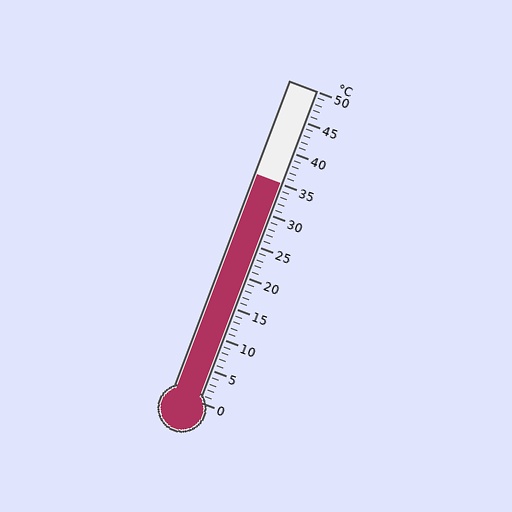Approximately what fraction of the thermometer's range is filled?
The thermometer is filled to approximately 70% of its range.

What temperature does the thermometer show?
The thermometer shows approximately 35°C.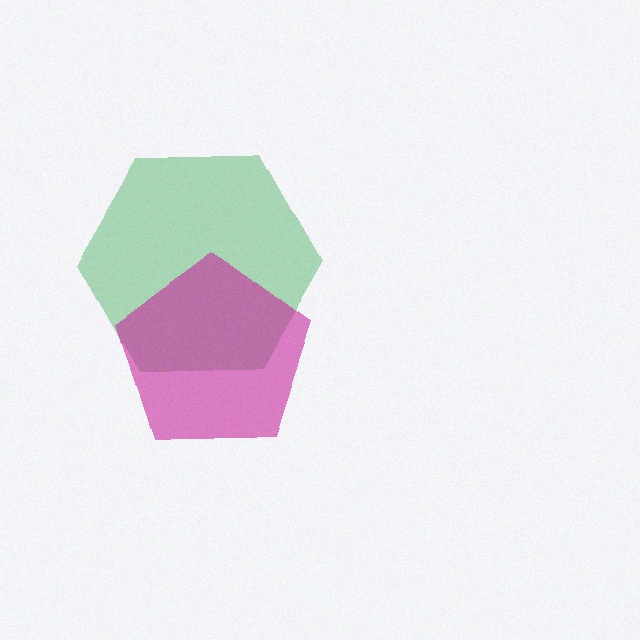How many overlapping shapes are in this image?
There are 2 overlapping shapes in the image.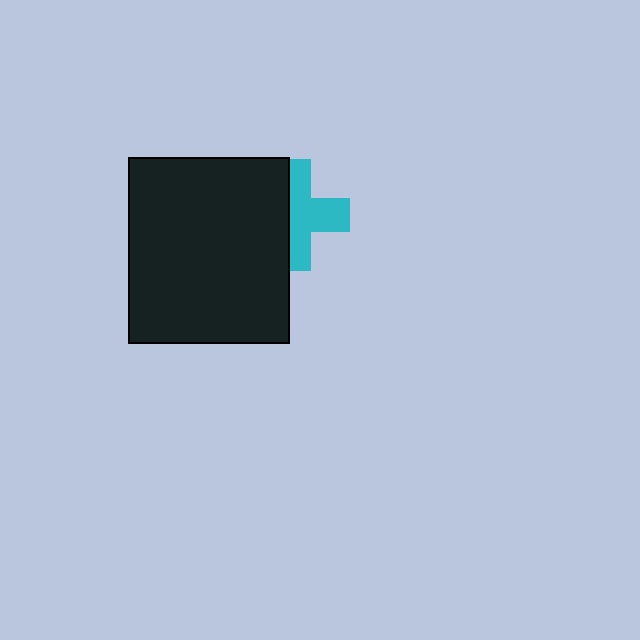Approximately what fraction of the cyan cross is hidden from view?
Roughly 43% of the cyan cross is hidden behind the black rectangle.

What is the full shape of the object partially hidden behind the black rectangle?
The partially hidden object is a cyan cross.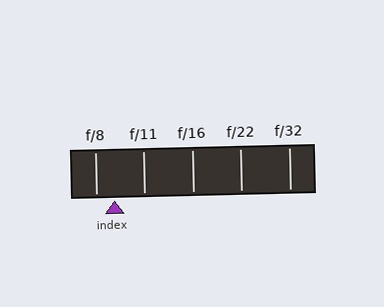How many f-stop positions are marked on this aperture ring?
There are 5 f-stop positions marked.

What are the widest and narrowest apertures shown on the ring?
The widest aperture shown is f/8 and the narrowest is f/32.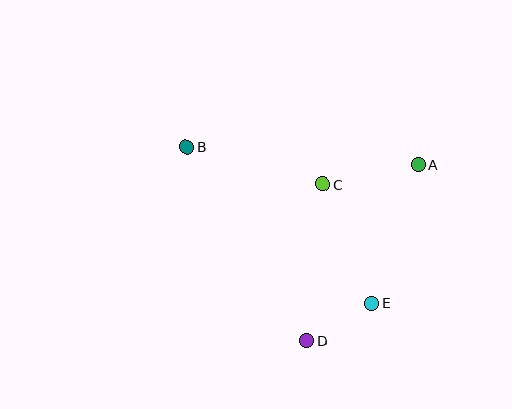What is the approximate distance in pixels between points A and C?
The distance between A and C is approximately 98 pixels.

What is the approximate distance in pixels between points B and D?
The distance between B and D is approximately 228 pixels.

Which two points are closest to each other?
Points D and E are closest to each other.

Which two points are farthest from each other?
Points B and E are farthest from each other.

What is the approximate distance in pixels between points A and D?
The distance between A and D is approximately 209 pixels.